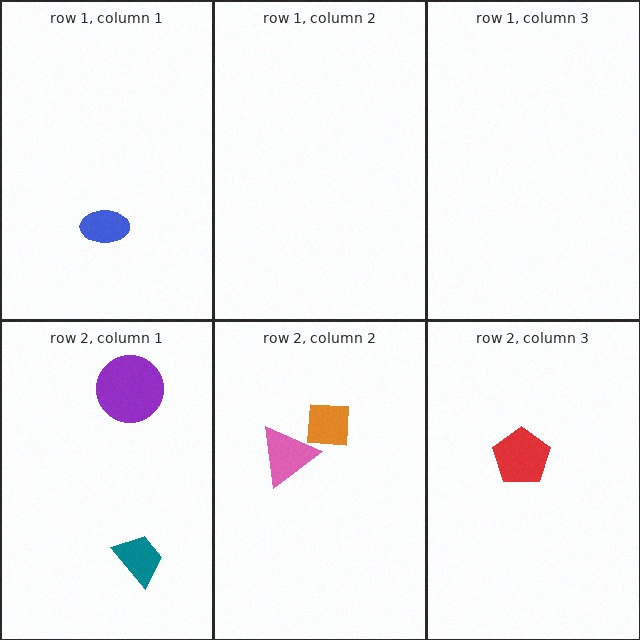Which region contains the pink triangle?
The row 2, column 2 region.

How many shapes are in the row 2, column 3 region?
1.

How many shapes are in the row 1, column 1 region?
1.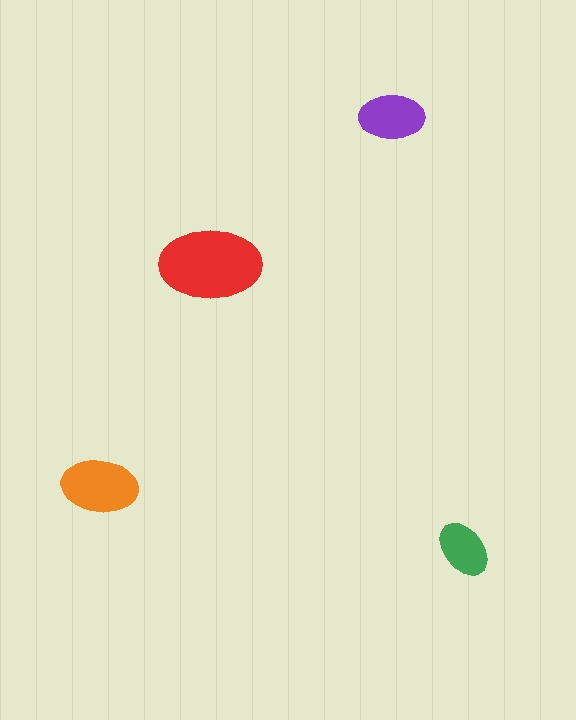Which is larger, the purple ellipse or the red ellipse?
The red one.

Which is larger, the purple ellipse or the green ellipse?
The purple one.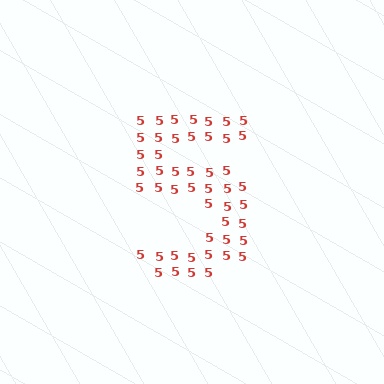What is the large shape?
The large shape is the digit 5.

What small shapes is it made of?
It is made of small digit 5's.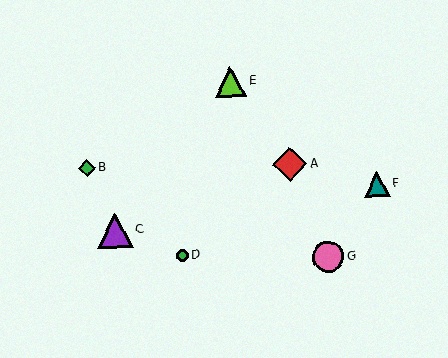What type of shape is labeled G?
Shape G is a pink circle.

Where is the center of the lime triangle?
The center of the lime triangle is at (230, 82).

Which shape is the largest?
The purple triangle (labeled C) is the largest.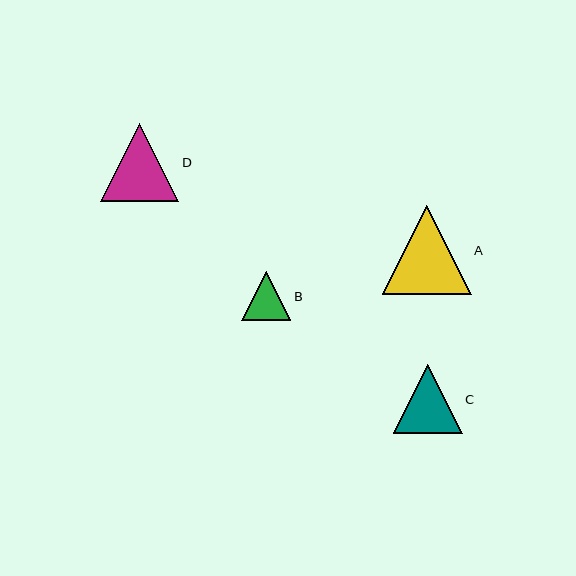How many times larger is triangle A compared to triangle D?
Triangle A is approximately 1.1 times the size of triangle D.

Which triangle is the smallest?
Triangle B is the smallest with a size of approximately 49 pixels.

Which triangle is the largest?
Triangle A is the largest with a size of approximately 89 pixels.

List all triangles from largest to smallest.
From largest to smallest: A, D, C, B.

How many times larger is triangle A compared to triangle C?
Triangle A is approximately 1.3 times the size of triangle C.